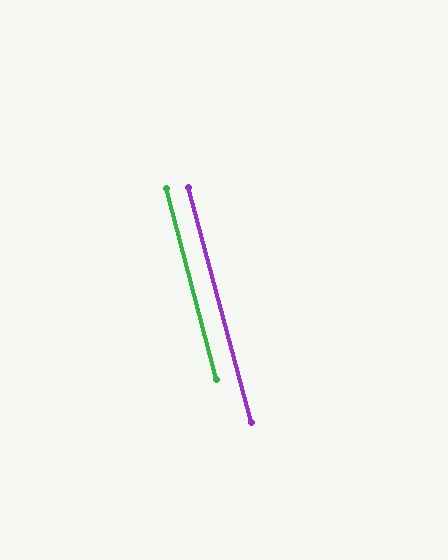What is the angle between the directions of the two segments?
Approximately 0 degrees.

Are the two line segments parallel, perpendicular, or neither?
Parallel — their directions differ by only 0.2°.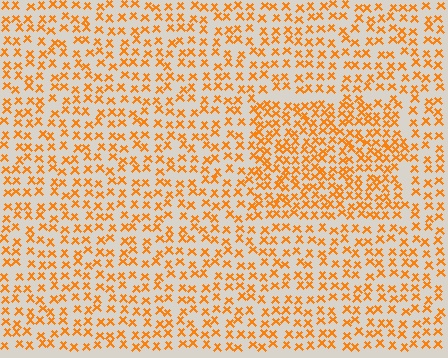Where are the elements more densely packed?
The elements are more densely packed inside the rectangle boundary.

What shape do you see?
I see a rectangle.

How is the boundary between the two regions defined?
The boundary is defined by a change in element density (approximately 1.7x ratio). All elements are the same color, size, and shape.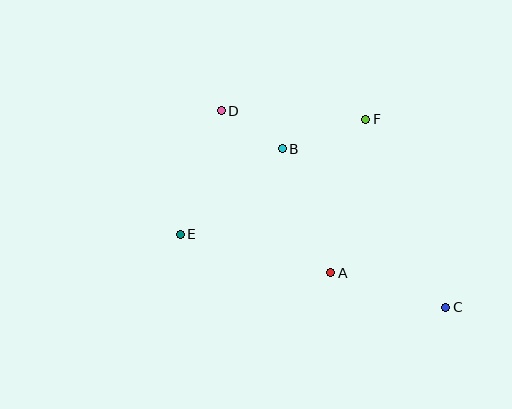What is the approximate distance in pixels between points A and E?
The distance between A and E is approximately 155 pixels.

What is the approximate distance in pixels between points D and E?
The distance between D and E is approximately 130 pixels.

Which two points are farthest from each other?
Points C and D are farthest from each other.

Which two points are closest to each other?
Points B and D are closest to each other.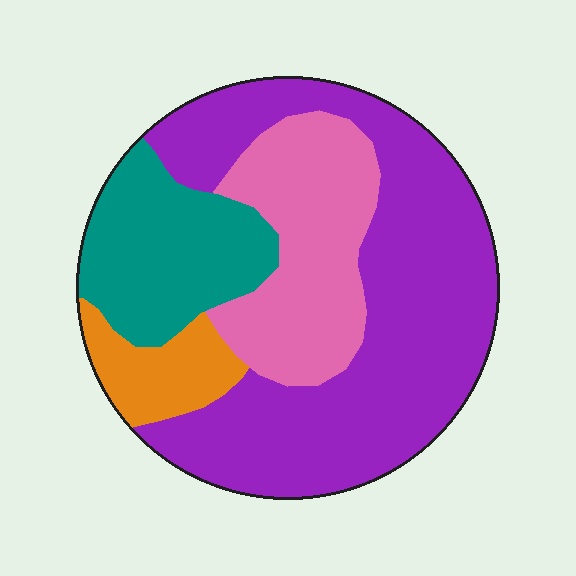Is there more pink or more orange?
Pink.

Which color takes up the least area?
Orange, at roughly 10%.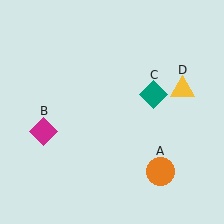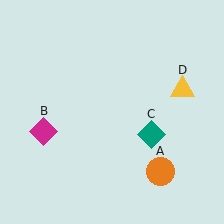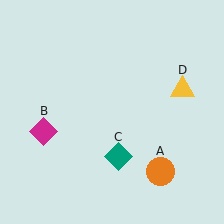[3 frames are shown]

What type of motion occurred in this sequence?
The teal diamond (object C) rotated clockwise around the center of the scene.